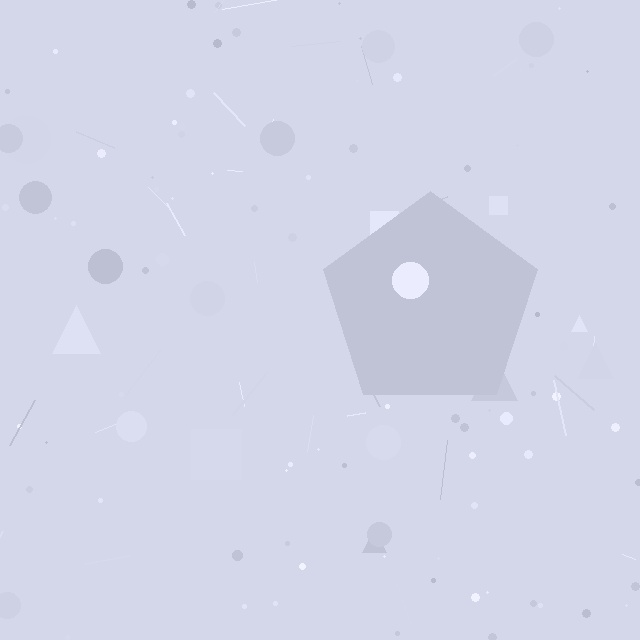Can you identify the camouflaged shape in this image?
The camouflaged shape is a pentagon.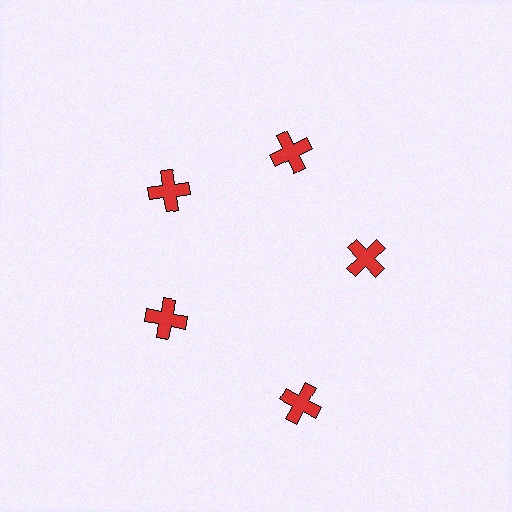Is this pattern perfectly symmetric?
No. The 5 red crosses are arranged in a ring, but one element near the 5 o'clock position is pushed outward from the center, breaking the 5-fold rotational symmetry.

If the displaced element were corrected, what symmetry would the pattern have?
It would have 5-fold rotational symmetry — the pattern would map onto itself every 72 degrees.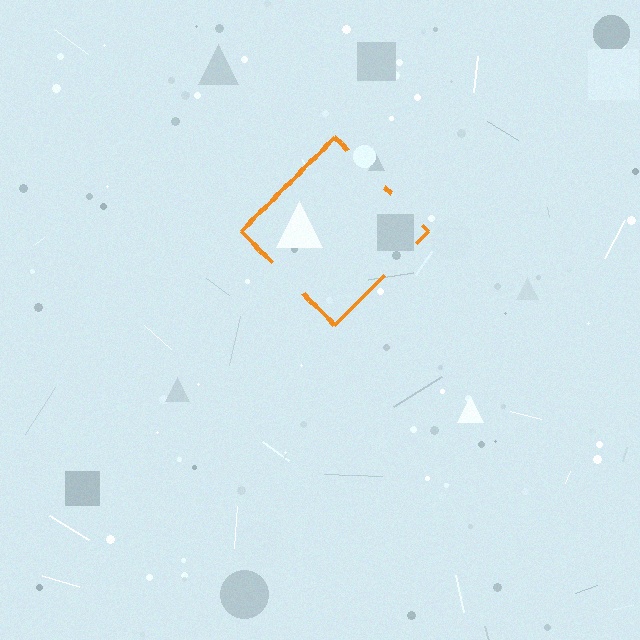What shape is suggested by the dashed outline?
The dashed outline suggests a diamond.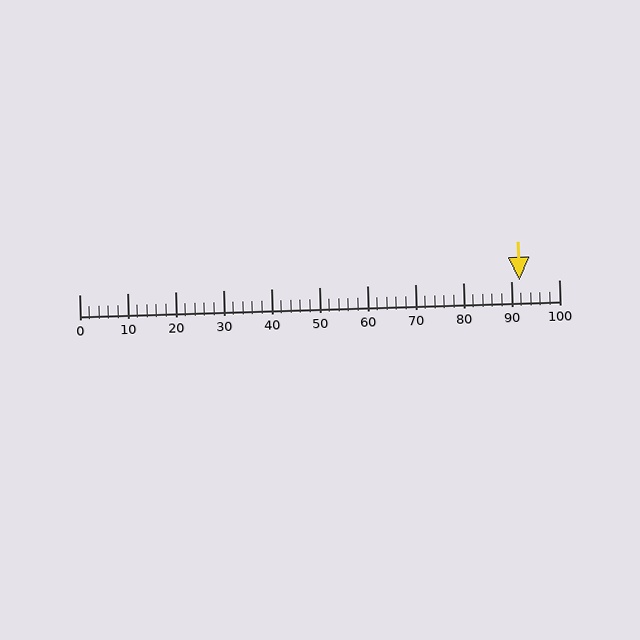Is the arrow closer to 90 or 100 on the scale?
The arrow is closer to 90.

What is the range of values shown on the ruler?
The ruler shows values from 0 to 100.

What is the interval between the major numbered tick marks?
The major tick marks are spaced 10 units apart.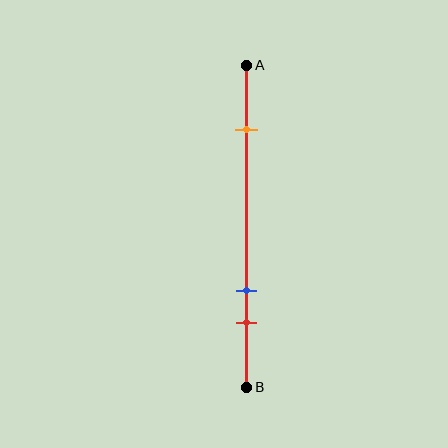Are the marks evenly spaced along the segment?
No, the marks are not evenly spaced.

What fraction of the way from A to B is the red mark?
The red mark is approximately 80% (0.8) of the way from A to B.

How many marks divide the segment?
There are 3 marks dividing the segment.